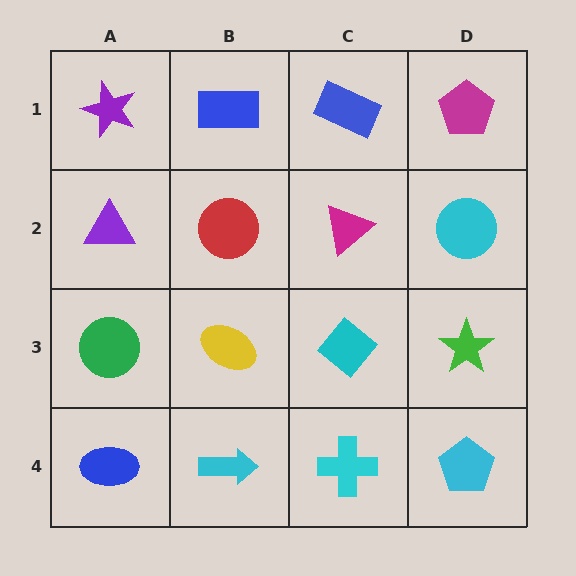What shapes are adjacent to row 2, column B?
A blue rectangle (row 1, column B), a yellow ellipse (row 3, column B), a purple triangle (row 2, column A), a magenta triangle (row 2, column C).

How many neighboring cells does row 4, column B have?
3.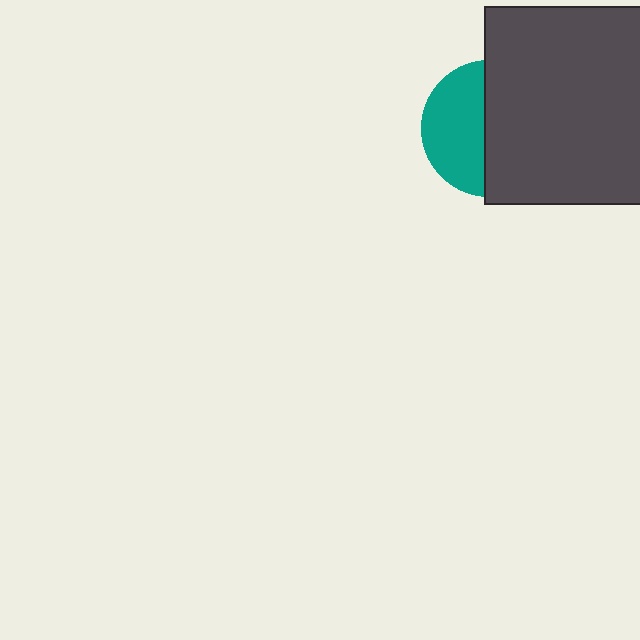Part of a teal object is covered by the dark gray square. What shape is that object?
It is a circle.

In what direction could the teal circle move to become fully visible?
The teal circle could move left. That would shift it out from behind the dark gray square entirely.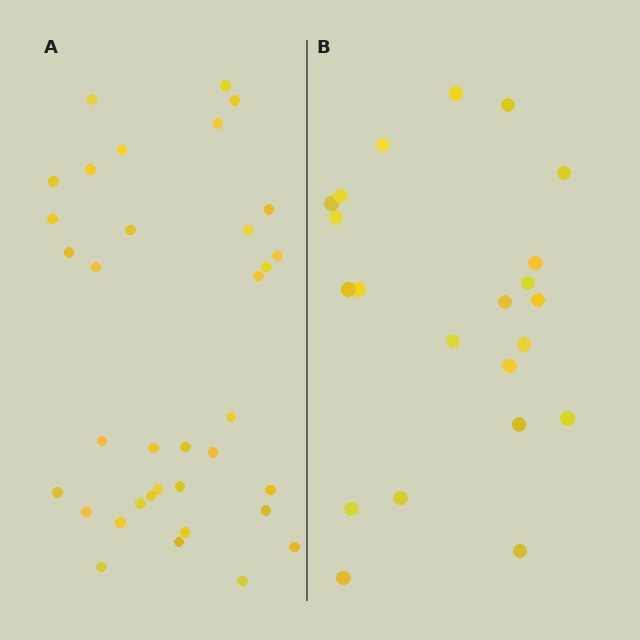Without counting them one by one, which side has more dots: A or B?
Region A (the left region) has more dots.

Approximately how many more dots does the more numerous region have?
Region A has approximately 15 more dots than region B.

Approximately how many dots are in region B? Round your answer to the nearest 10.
About 20 dots. (The exact count is 22, which rounds to 20.)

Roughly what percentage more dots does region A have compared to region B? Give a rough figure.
About 60% more.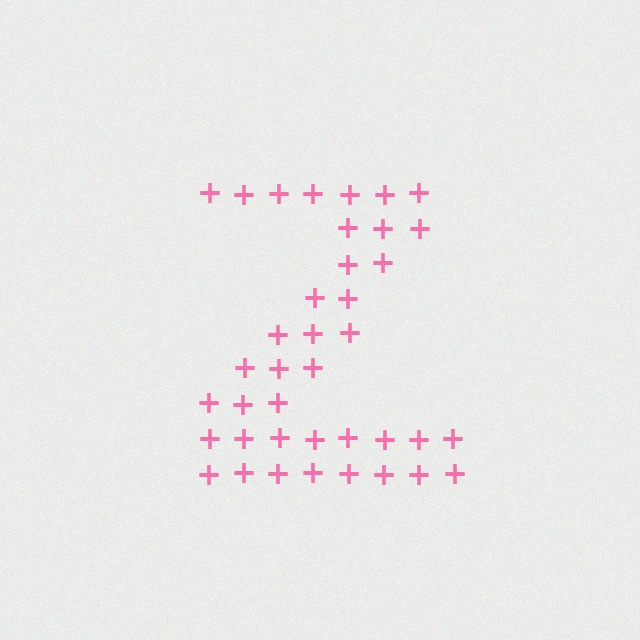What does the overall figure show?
The overall figure shows the letter Z.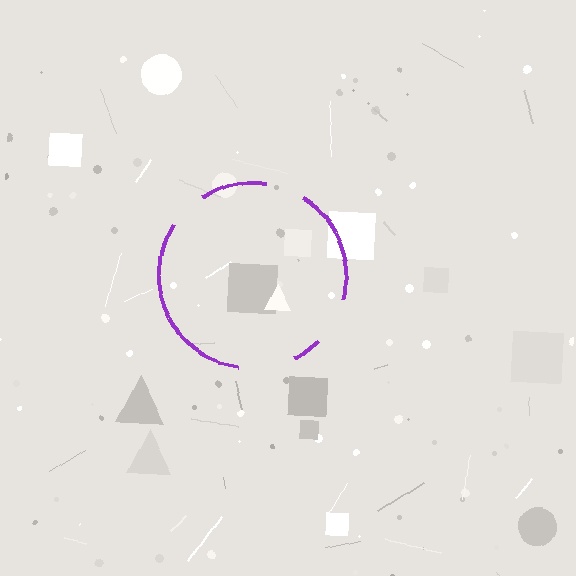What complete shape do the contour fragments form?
The contour fragments form a circle.